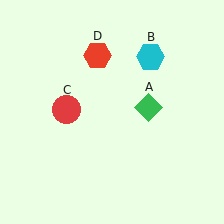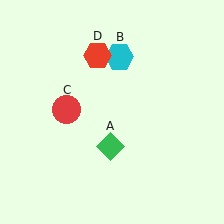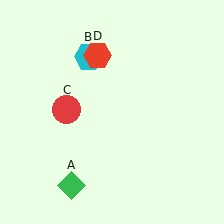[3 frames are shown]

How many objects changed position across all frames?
2 objects changed position: green diamond (object A), cyan hexagon (object B).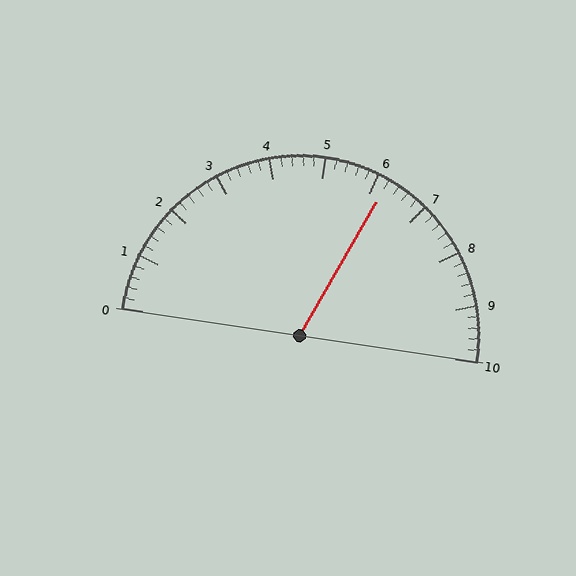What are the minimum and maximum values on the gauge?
The gauge ranges from 0 to 10.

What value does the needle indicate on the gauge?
The needle indicates approximately 6.2.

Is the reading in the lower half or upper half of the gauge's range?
The reading is in the upper half of the range (0 to 10).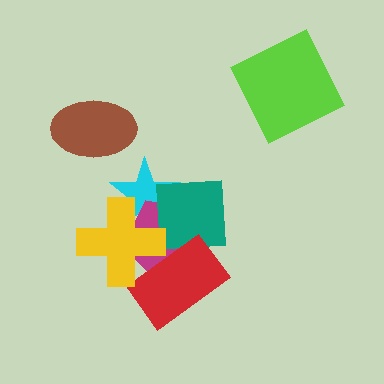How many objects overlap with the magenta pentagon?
4 objects overlap with the magenta pentagon.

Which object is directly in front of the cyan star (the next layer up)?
The magenta pentagon is directly in front of the cyan star.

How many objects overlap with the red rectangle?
3 objects overlap with the red rectangle.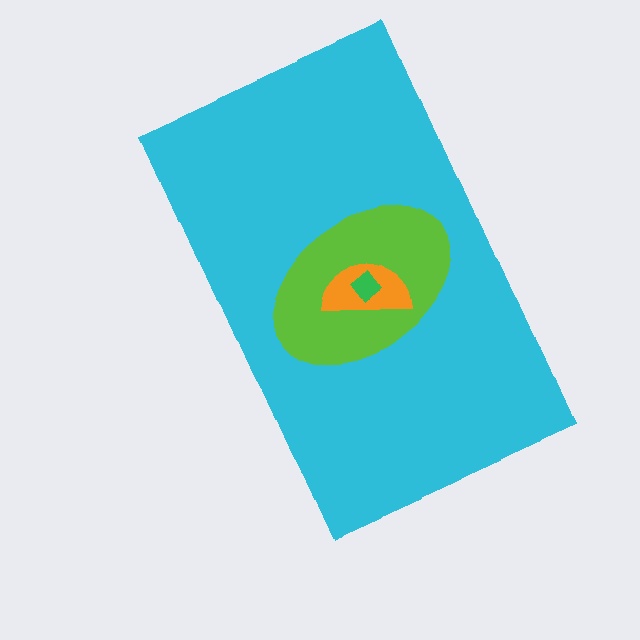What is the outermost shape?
The cyan rectangle.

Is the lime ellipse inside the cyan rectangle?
Yes.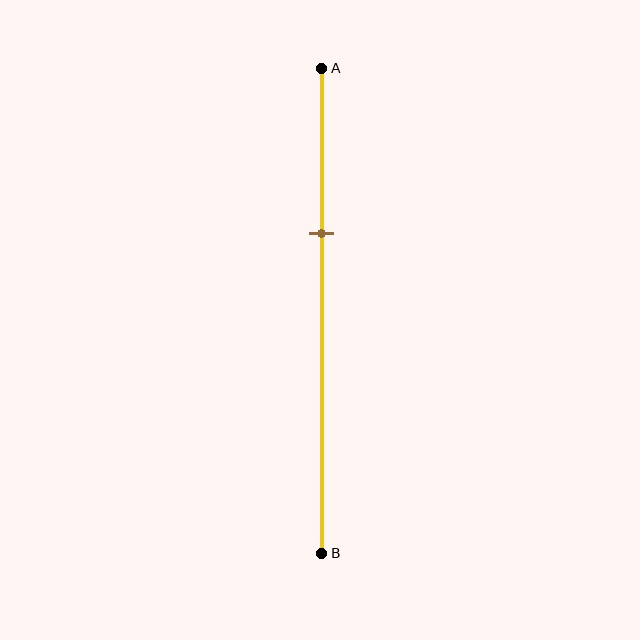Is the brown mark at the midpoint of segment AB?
No, the mark is at about 35% from A, not at the 50% midpoint.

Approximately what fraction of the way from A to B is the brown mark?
The brown mark is approximately 35% of the way from A to B.